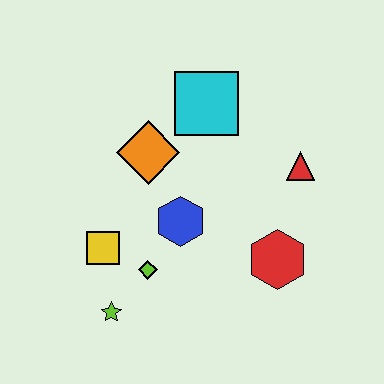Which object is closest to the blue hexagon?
The lime diamond is closest to the blue hexagon.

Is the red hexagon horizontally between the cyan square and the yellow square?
No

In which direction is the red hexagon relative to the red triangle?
The red hexagon is below the red triangle.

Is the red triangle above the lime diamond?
Yes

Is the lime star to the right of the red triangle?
No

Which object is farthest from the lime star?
The red triangle is farthest from the lime star.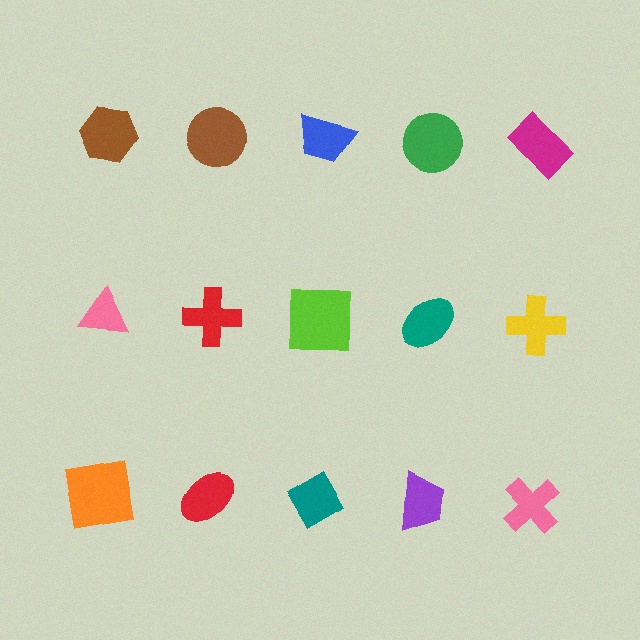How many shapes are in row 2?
5 shapes.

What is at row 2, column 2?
A red cross.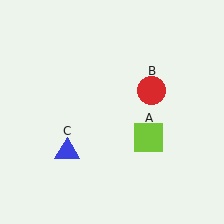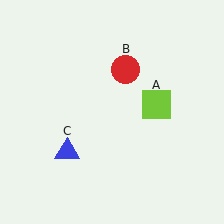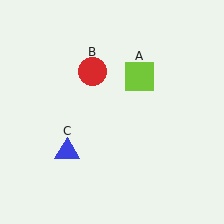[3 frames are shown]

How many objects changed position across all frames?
2 objects changed position: lime square (object A), red circle (object B).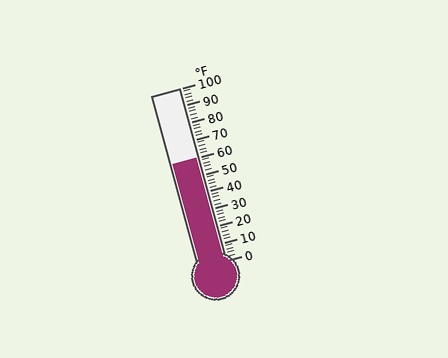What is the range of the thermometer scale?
The thermometer scale ranges from 0°F to 100°F.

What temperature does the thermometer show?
The thermometer shows approximately 60°F.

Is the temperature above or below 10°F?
The temperature is above 10°F.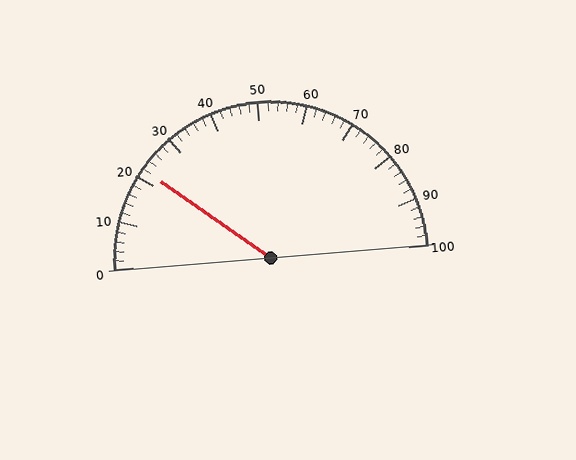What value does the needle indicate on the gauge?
The needle indicates approximately 22.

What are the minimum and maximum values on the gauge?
The gauge ranges from 0 to 100.